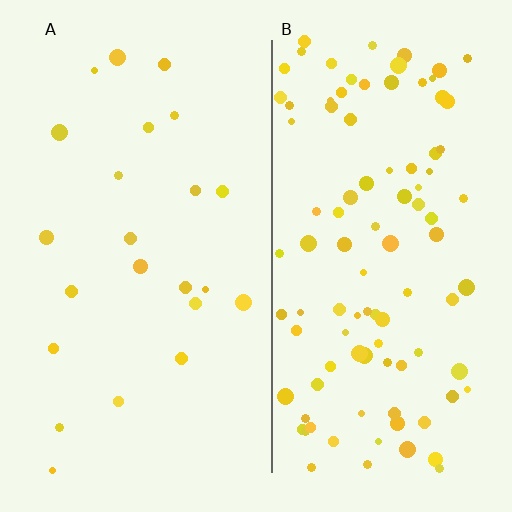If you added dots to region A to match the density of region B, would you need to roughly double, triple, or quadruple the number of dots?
Approximately quadruple.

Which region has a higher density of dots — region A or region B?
B (the right).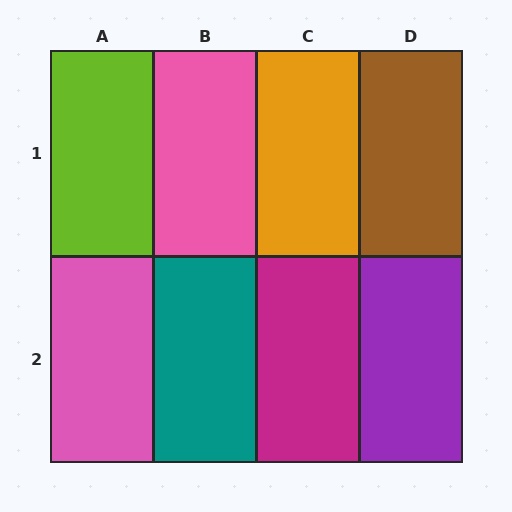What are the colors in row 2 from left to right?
Pink, teal, magenta, purple.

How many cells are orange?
1 cell is orange.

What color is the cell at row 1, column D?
Brown.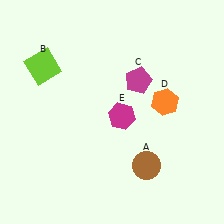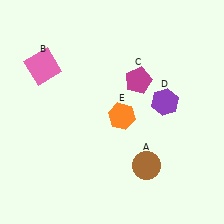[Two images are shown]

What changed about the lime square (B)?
In Image 1, B is lime. In Image 2, it changed to pink.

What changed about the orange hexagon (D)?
In Image 1, D is orange. In Image 2, it changed to purple.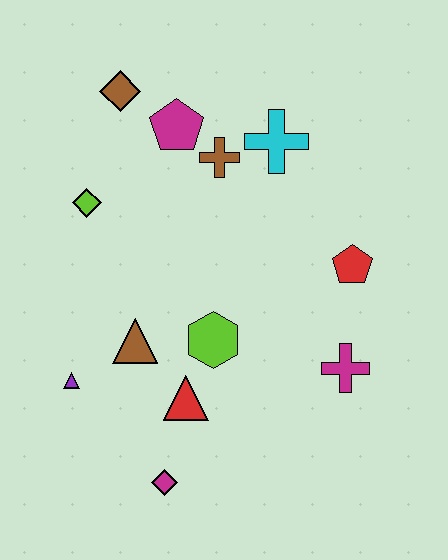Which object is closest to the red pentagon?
The magenta cross is closest to the red pentagon.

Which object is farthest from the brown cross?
The magenta diamond is farthest from the brown cross.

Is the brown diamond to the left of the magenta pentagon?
Yes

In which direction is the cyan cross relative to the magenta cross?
The cyan cross is above the magenta cross.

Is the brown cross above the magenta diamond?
Yes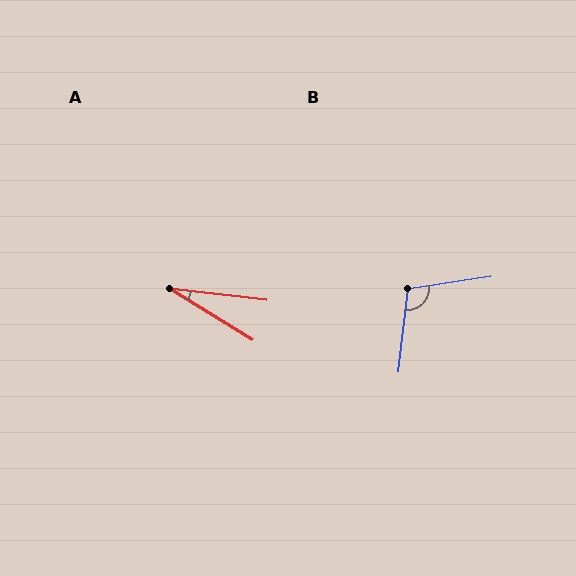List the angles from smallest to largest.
A (25°), B (105°).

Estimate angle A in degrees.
Approximately 25 degrees.